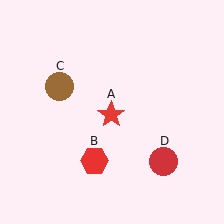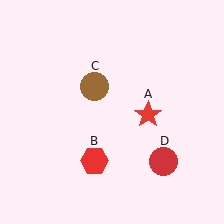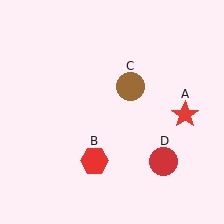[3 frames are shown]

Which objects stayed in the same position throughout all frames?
Red hexagon (object B) and red circle (object D) remained stationary.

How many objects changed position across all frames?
2 objects changed position: red star (object A), brown circle (object C).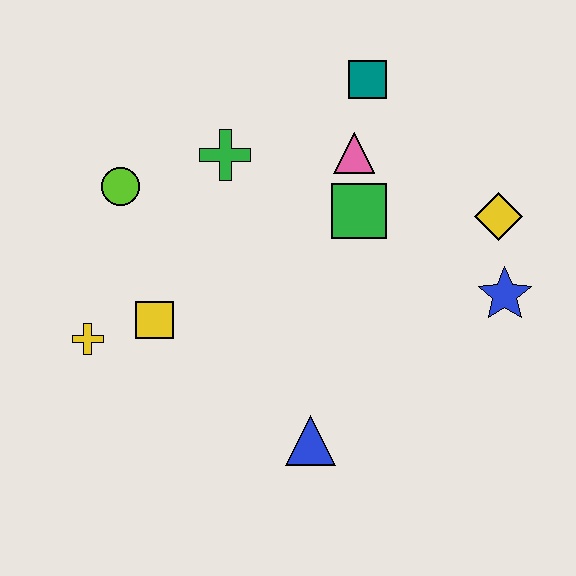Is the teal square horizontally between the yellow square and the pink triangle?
No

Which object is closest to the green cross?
The lime circle is closest to the green cross.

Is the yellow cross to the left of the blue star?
Yes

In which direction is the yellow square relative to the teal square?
The yellow square is below the teal square.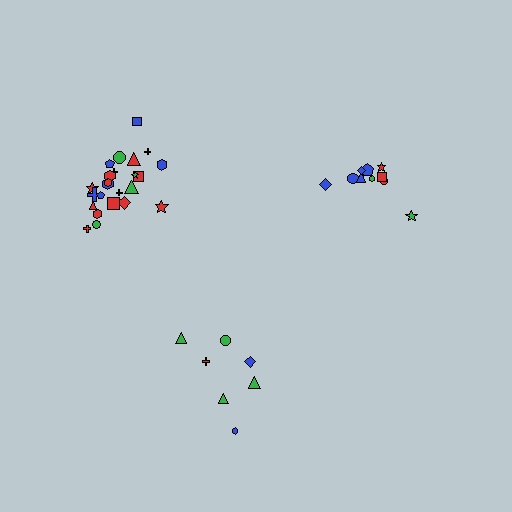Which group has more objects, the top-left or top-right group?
The top-left group.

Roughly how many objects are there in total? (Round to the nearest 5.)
Roughly 40 objects in total.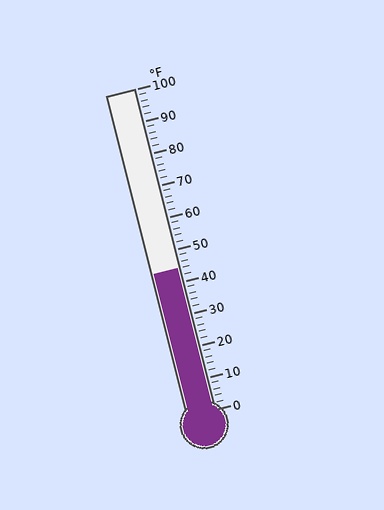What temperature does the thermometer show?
The thermometer shows approximately 44°F.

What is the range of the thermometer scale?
The thermometer scale ranges from 0°F to 100°F.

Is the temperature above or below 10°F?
The temperature is above 10°F.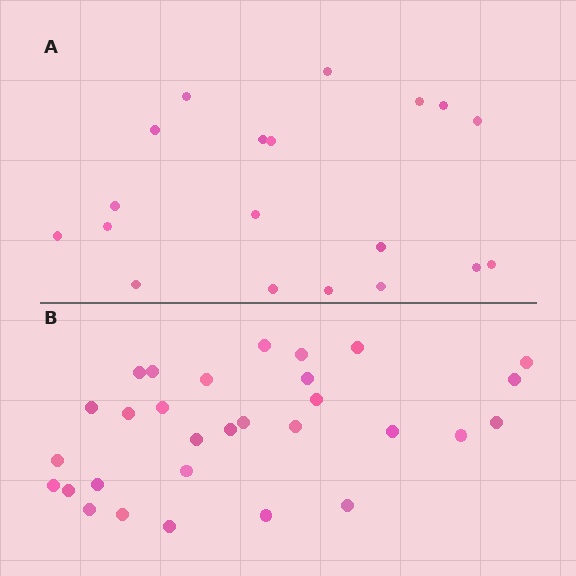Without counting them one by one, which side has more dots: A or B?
Region B (the bottom region) has more dots.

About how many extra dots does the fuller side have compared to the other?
Region B has roughly 12 or so more dots than region A.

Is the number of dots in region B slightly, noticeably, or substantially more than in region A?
Region B has substantially more. The ratio is roughly 1.6 to 1.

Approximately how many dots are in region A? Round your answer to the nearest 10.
About 20 dots. (The exact count is 19, which rounds to 20.)